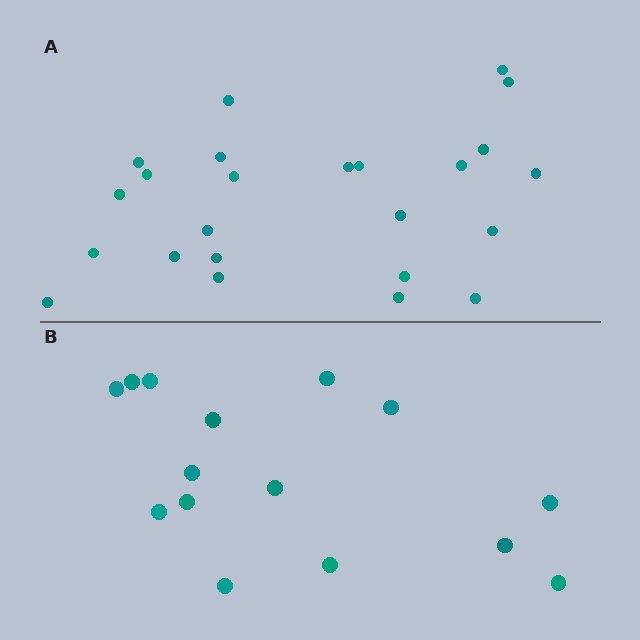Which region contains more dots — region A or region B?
Region A (the top region) has more dots.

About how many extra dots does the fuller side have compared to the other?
Region A has roughly 8 or so more dots than region B.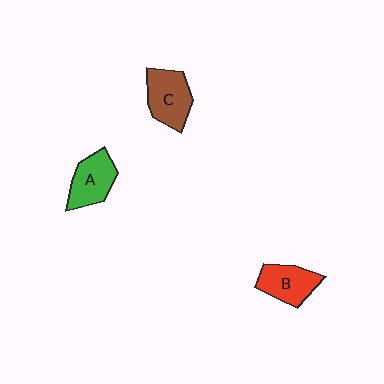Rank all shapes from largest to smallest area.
From largest to smallest: C (brown), A (green), B (red).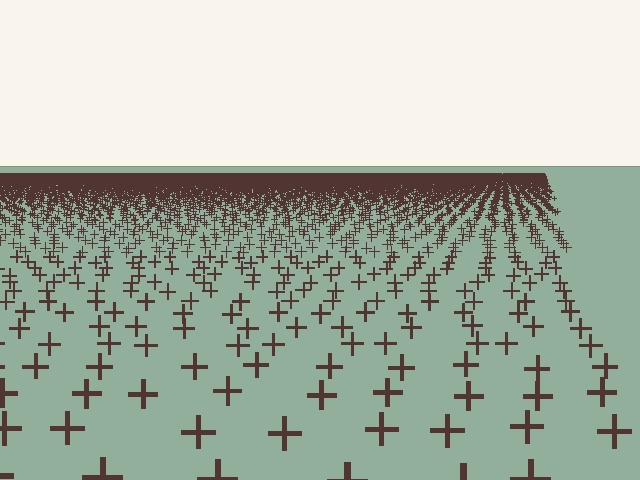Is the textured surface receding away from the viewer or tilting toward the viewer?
The surface is receding away from the viewer. Texture elements get smaller and denser toward the top.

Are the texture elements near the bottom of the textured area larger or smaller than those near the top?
Larger. Near the bottom, elements are closer to the viewer and appear at a bigger on-screen size.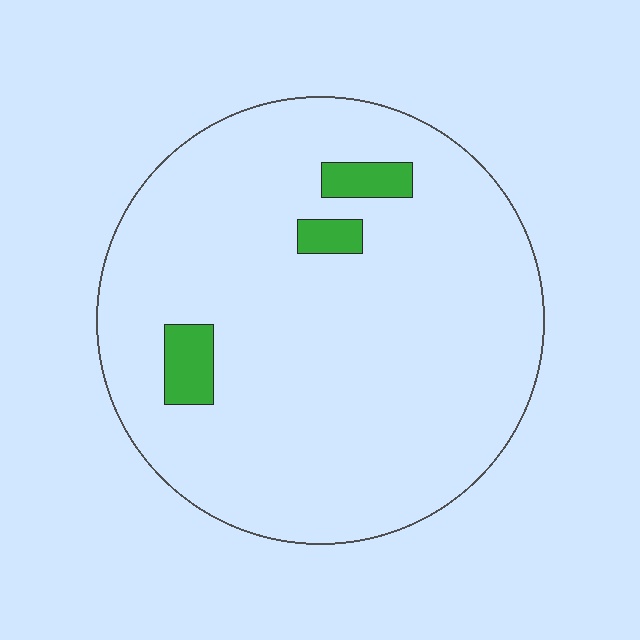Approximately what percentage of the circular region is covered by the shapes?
Approximately 5%.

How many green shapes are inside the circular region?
3.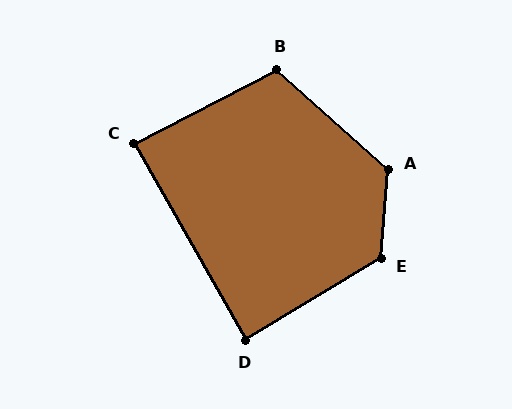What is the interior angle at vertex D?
Approximately 88 degrees (approximately right).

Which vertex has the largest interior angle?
A, at approximately 128 degrees.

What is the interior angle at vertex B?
Approximately 111 degrees (obtuse).